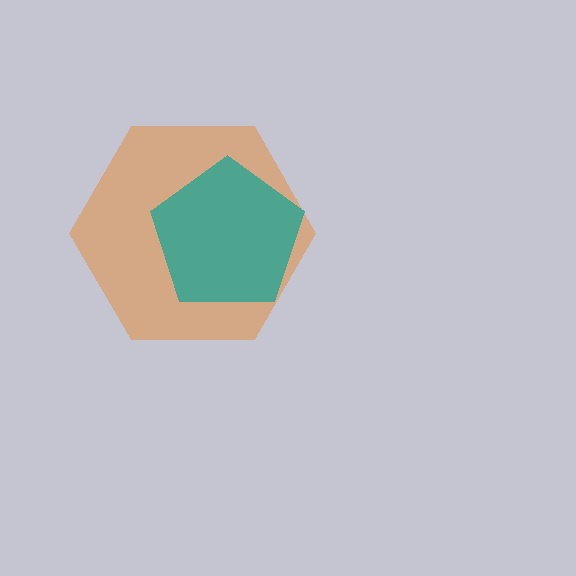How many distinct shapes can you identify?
There are 2 distinct shapes: an orange hexagon, a teal pentagon.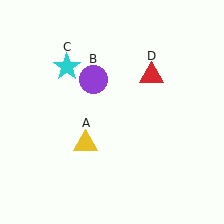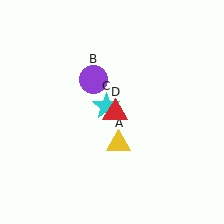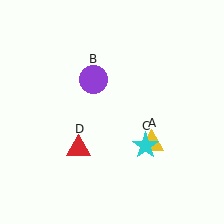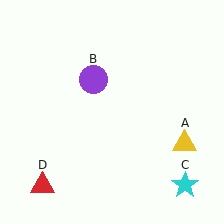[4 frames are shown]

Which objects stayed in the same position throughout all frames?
Purple circle (object B) remained stationary.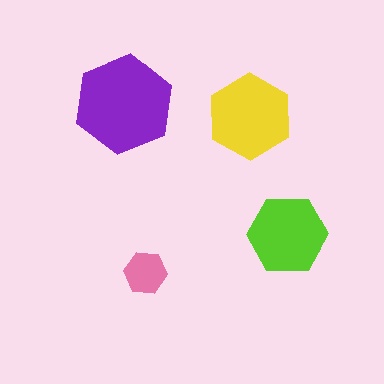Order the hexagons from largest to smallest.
the purple one, the yellow one, the lime one, the pink one.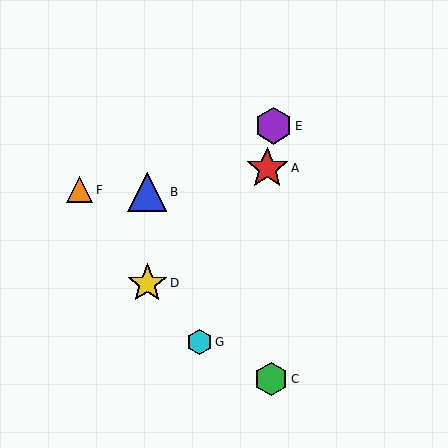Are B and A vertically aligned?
No, B is at x≈147 and A is at x≈267.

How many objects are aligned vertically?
2 objects (B, D) are aligned vertically.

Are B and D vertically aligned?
Yes, both are at x≈147.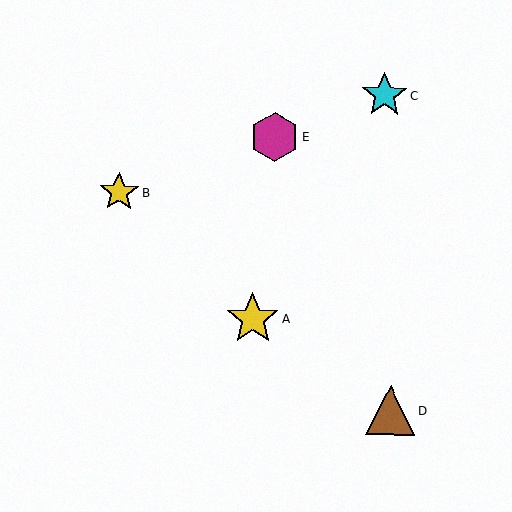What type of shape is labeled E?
Shape E is a magenta hexagon.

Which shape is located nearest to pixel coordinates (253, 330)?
The yellow star (labeled A) at (252, 319) is nearest to that location.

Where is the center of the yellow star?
The center of the yellow star is at (252, 319).